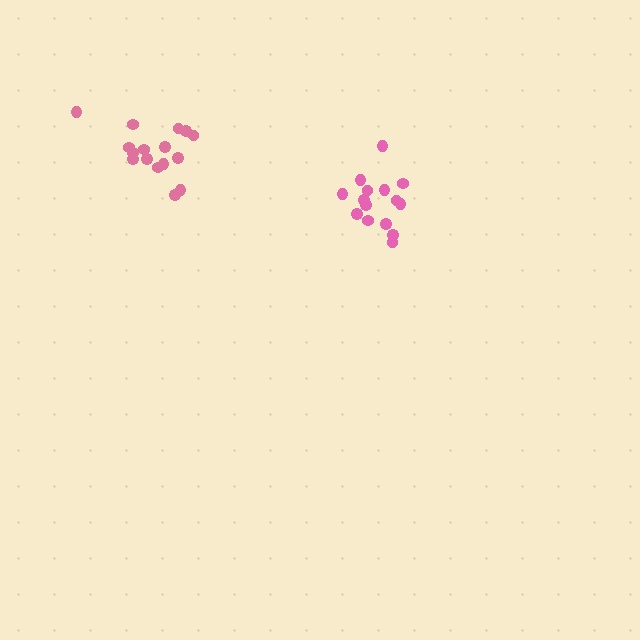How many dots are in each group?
Group 1: 16 dots, Group 2: 15 dots (31 total).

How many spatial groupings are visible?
There are 2 spatial groupings.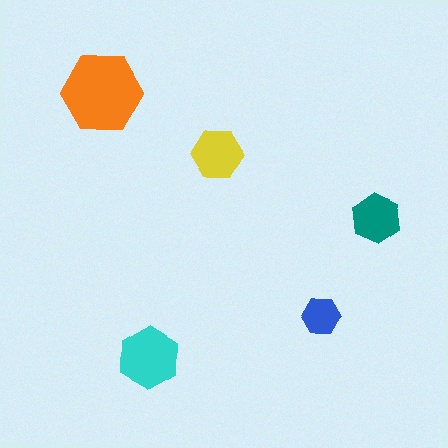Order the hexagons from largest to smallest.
the orange one, the cyan one, the yellow one, the teal one, the blue one.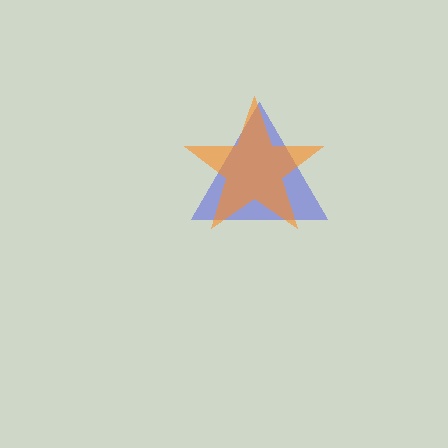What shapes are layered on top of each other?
The layered shapes are: a blue triangle, an orange star.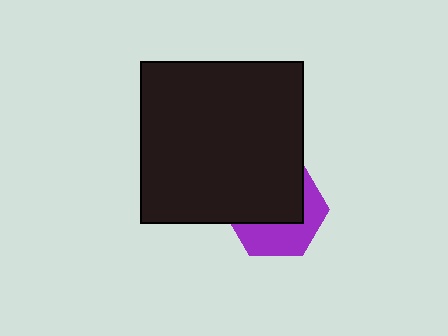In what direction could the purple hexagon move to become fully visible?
The purple hexagon could move down. That would shift it out from behind the black square entirely.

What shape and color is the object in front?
The object in front is a black square.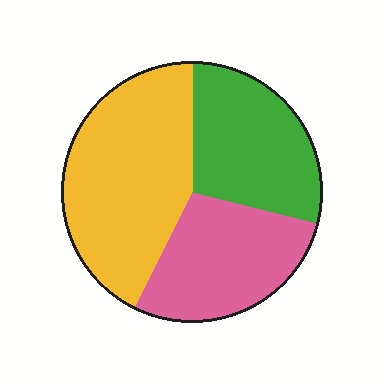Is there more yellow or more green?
Yellow.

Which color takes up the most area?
Yellow, at roughly 45%.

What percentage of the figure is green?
Green takes up about one quarter (1/4) of the figure.